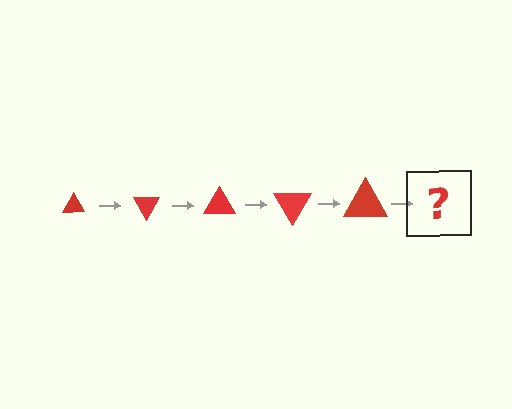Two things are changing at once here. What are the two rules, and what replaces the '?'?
The two rules are that the triangle grows larger each step and it rotates 60 degrees each step. The '?' should be a triangle, larger than the previous one and rotated 300 degrees from the start.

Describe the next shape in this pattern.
It should be a triangle, larger than the previous one and rotated 300 degrees from the start.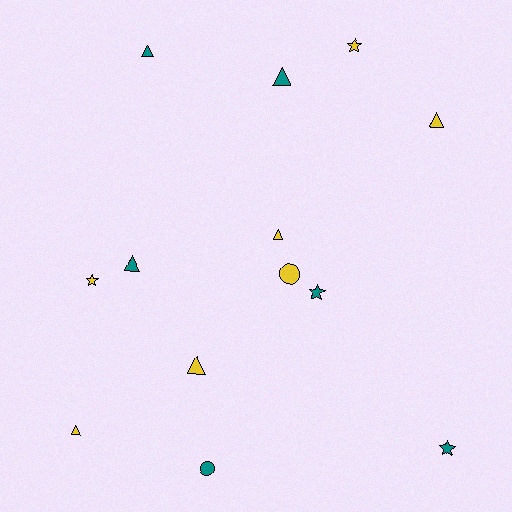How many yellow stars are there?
There are 2 yellow stars.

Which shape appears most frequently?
Triangle, with 7 objects.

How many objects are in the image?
There are 13 objects.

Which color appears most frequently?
Yellow, with 7 objects.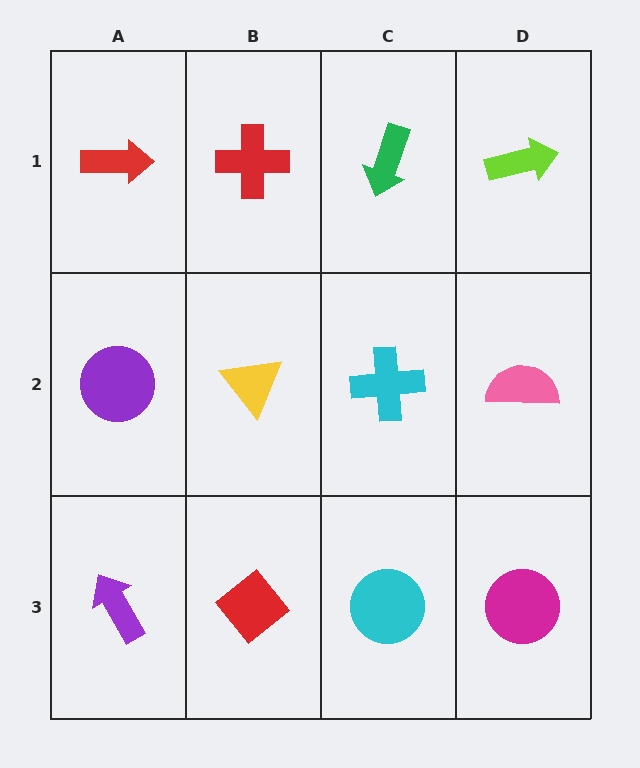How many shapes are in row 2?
4 shapes.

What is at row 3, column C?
A cyan circle.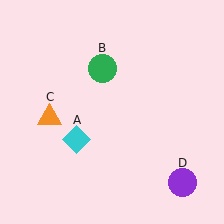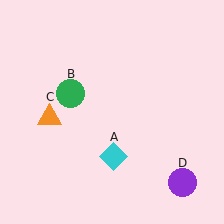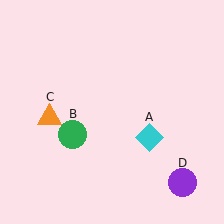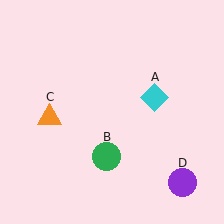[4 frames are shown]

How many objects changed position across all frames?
2 objects changed position: cyan diamond (object A), green circle (object B).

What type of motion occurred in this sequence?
The cyan diamond (object A), green circle (object B) rotated counterclockwise around the center of the scene.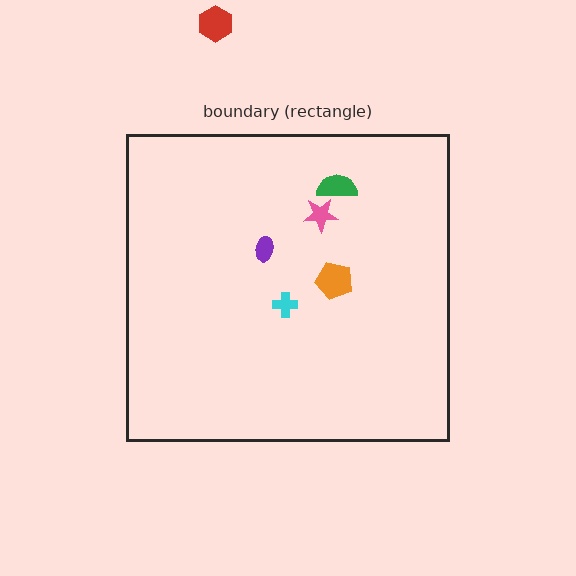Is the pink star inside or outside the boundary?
Inside.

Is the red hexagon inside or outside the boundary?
Outside.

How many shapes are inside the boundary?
5 inside, 1 outside.